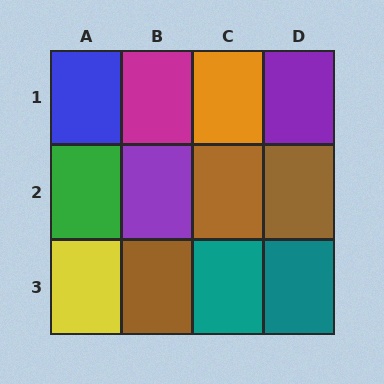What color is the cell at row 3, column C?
Teal.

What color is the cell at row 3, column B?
Brown.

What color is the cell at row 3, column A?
Yellow.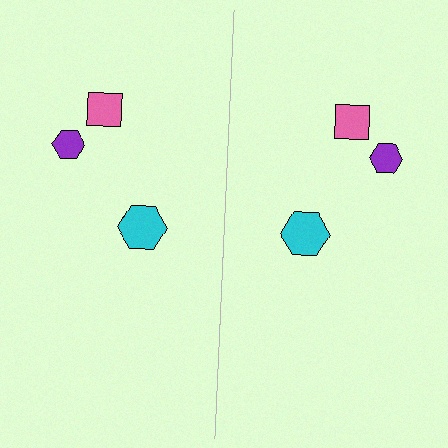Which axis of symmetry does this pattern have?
The pattern has a vertical axis of symmetry running through the center of the image.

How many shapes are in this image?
There are 6 shapes in this image.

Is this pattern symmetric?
Yes, this pattern has bilateral (reflection) symmetry.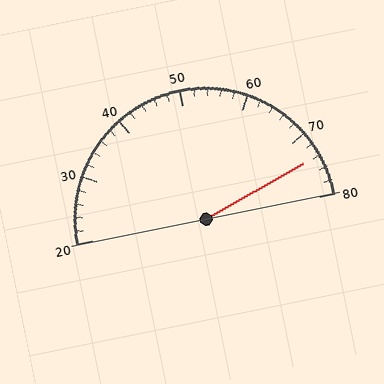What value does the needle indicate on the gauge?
The needle indicates approximately 74.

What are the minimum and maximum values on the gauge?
The gauge ranges from 20 to 80.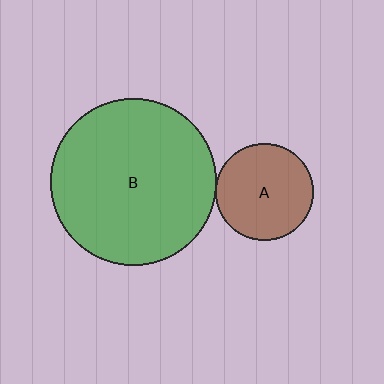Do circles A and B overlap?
Yes.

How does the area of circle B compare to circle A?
Approximately 2.9 times.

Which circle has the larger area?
Circle B (green).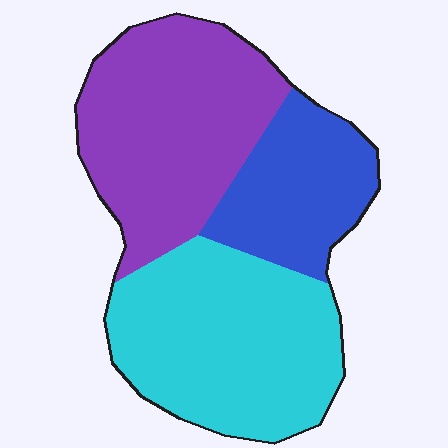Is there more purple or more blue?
Purple.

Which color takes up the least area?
Blue, at roughly 20%.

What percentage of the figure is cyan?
Cyan covers about 40% of the figure.